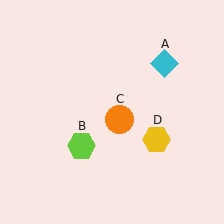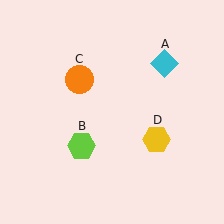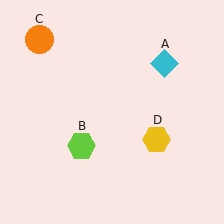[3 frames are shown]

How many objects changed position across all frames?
1 object changed position: orange circle (object C).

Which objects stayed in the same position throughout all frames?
Cyan diamond (object A) and lime hexagon (object B) and yellow hexagon (object D) remained stationary.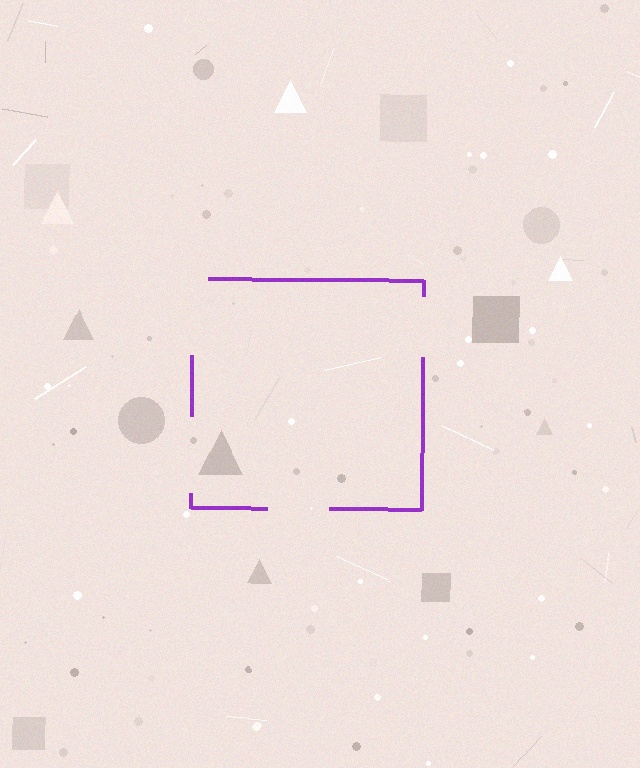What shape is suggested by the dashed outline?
The dashed outline suggests a square.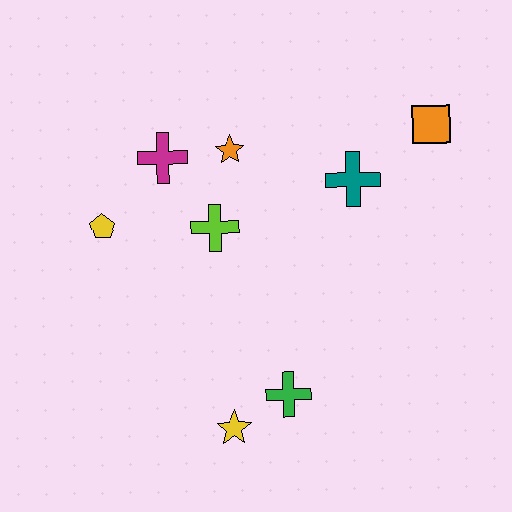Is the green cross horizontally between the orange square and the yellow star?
Yes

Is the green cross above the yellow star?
Yes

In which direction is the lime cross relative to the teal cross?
The lime cross is to the left of the teal cross.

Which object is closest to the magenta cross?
The orange star is closest to the magenta cross.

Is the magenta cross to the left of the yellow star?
Yes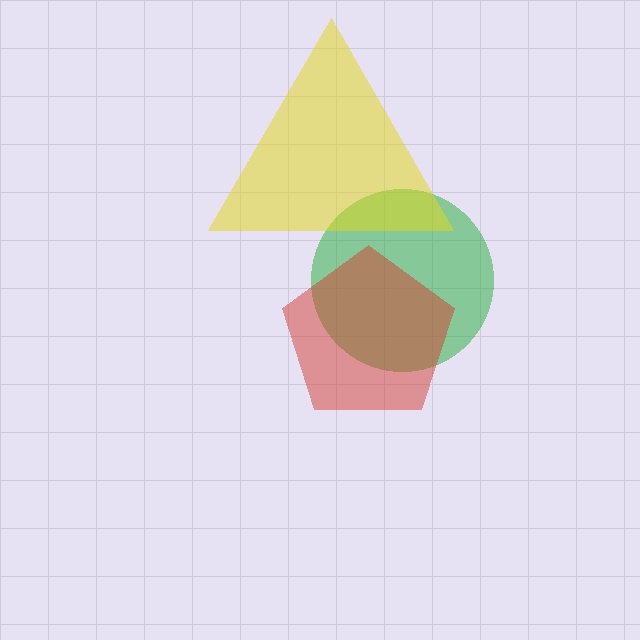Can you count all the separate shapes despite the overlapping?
Yes, there are 3 separate shapes.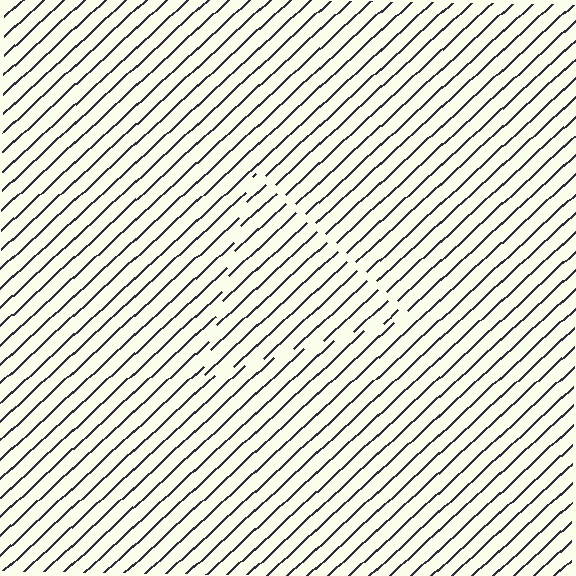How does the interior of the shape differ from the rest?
The interior of the shape contains the same grating, shifted by half a period — the contour is defined by the phase discontinuity where line-ends from the inner and outer gratings abut.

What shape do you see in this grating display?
An illusory triangle. The interior of the shape contains the same grating, shifted by half a period — the contour is defined by the phase discontinuity where line-ends from the inner and outer gratings abut.